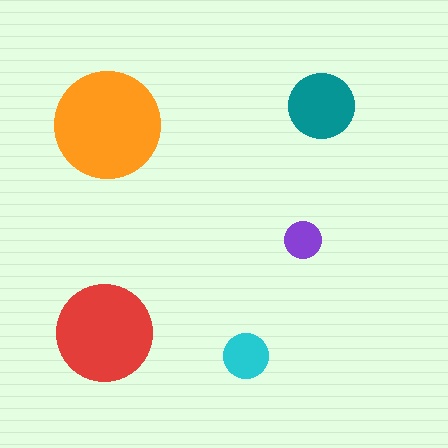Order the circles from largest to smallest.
the orange one, the red one, the teal one, the cyan one, the purple one.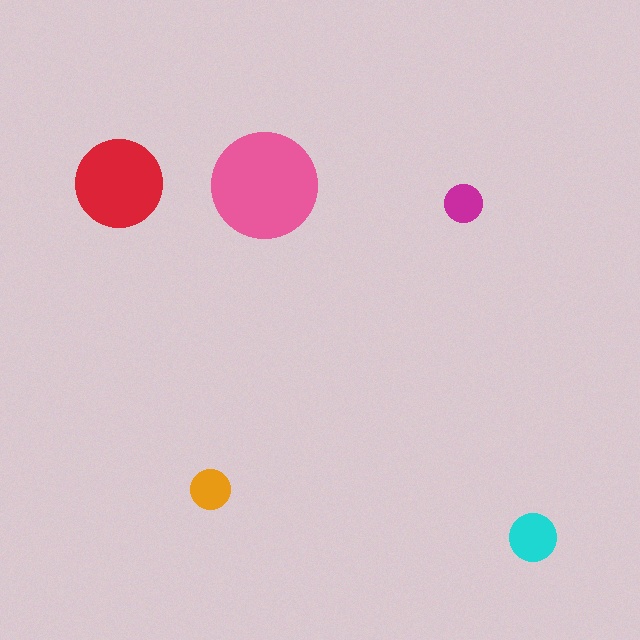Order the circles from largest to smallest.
the pink one, the red one, the cyan one, the orange one, the magenta one.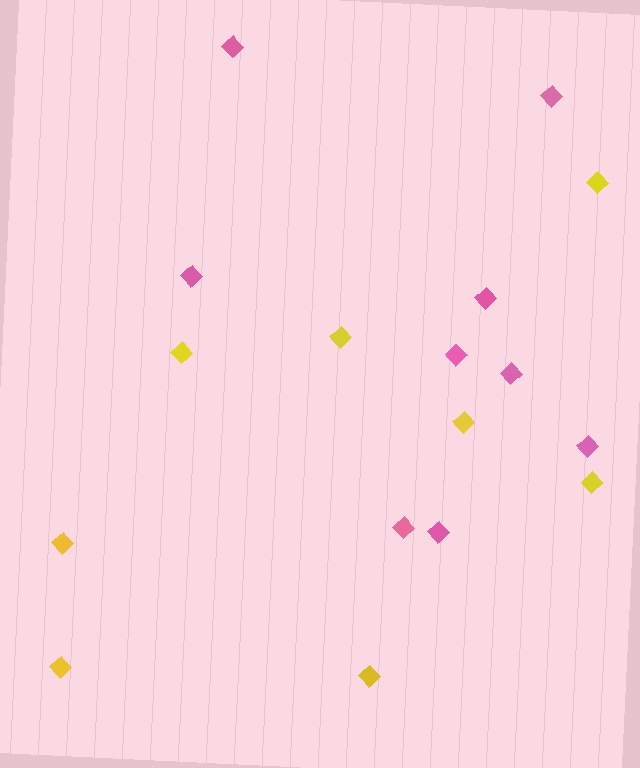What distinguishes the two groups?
There are 2 groups: one group of pink diamonds (9) and one group of yellow diamonds (8).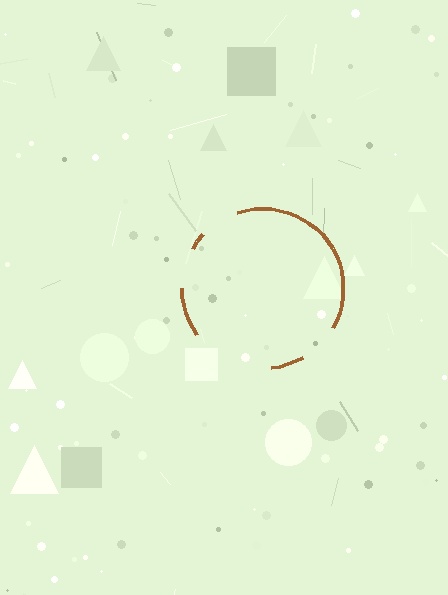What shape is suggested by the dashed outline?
The dashed outline suggests a circle.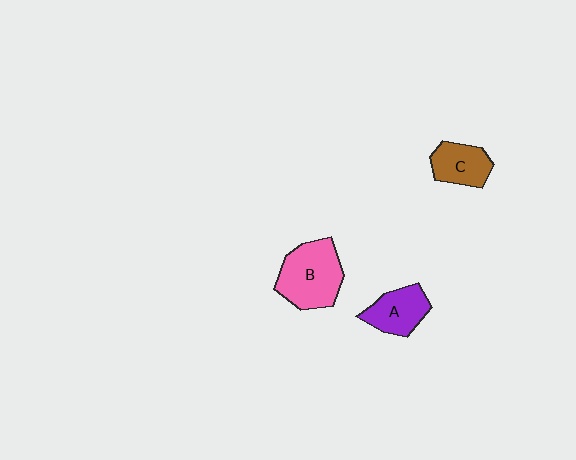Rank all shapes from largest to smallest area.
From largest to smallest: B (pink), A (purple), C (brown).